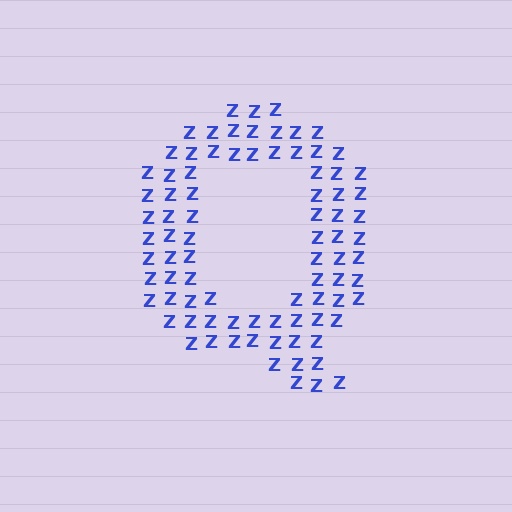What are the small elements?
The small elements are letter Z's.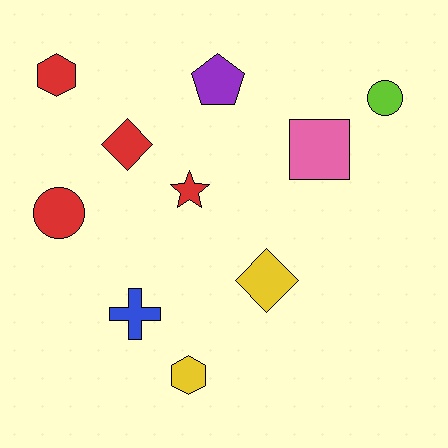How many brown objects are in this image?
There are no brown objects.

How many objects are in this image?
There are 10 objects.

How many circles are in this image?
There are 2 circles.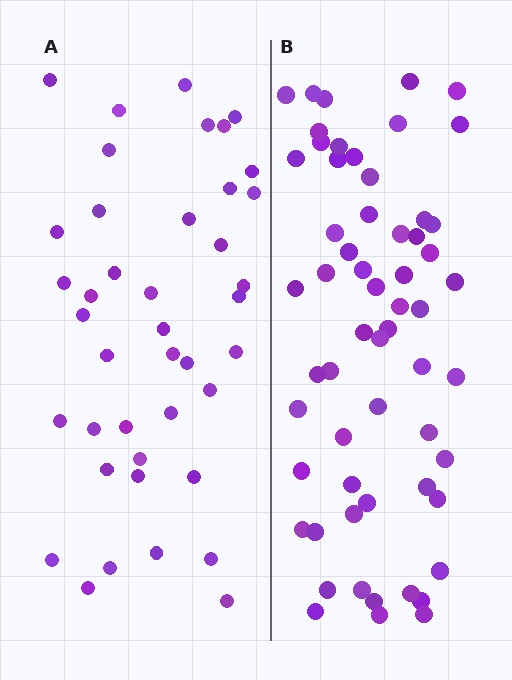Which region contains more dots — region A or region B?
Region B (the right region) has more dots.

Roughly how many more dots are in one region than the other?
Region B has approximately 20 more dots than region A.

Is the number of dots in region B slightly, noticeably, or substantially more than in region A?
Region B has noticeably more, but not dramatically so. The ratio is roughly 1.4 to 1.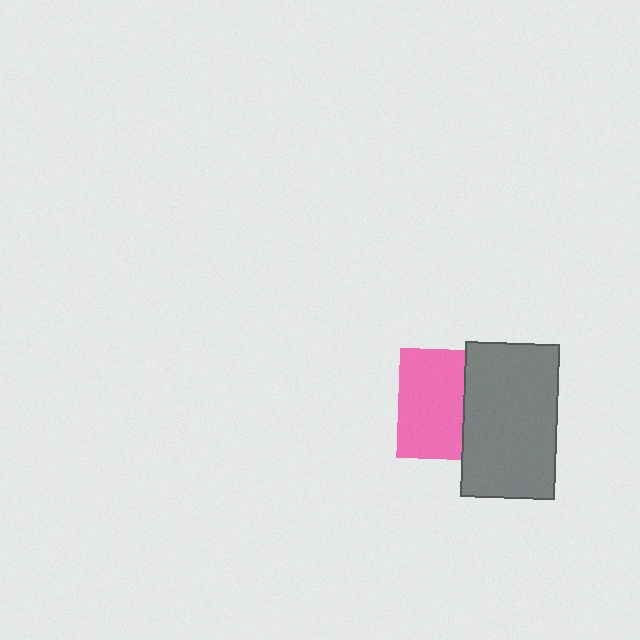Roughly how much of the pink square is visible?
About half of it is visible (roughly 58%).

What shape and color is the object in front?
The object in front is a gray rectangle.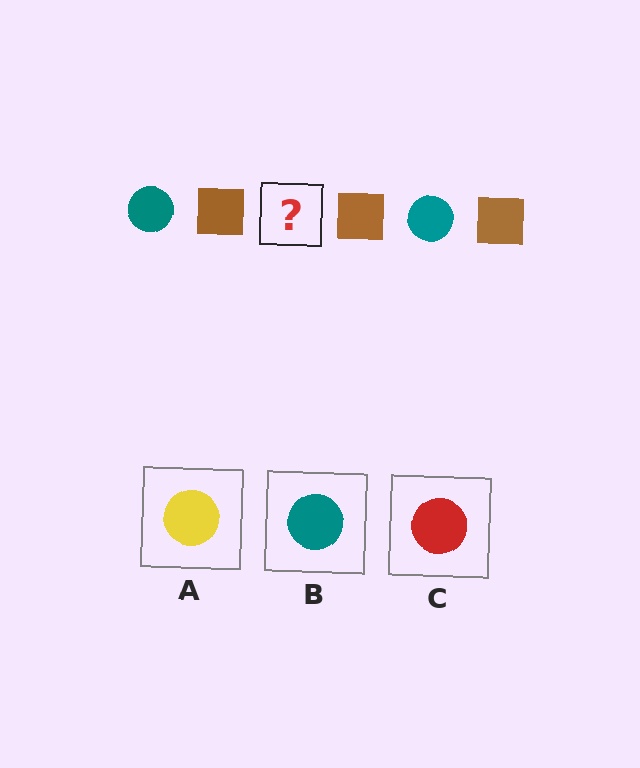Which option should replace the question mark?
Option B.